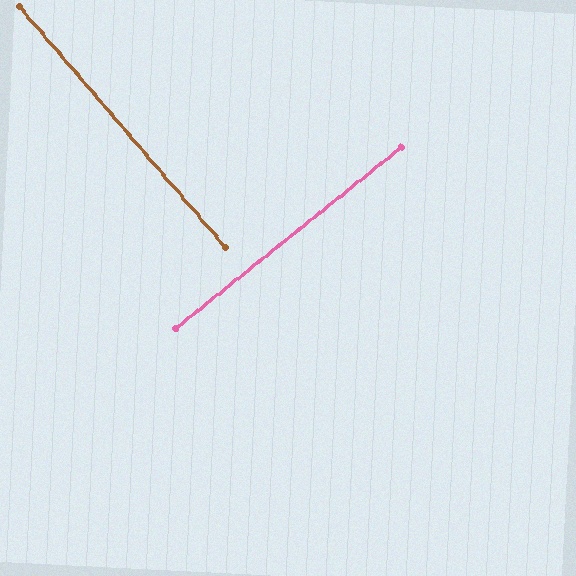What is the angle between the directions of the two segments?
Approximately 88 degrees.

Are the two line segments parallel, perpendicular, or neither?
Perpendicular — they meet at approximately 88°.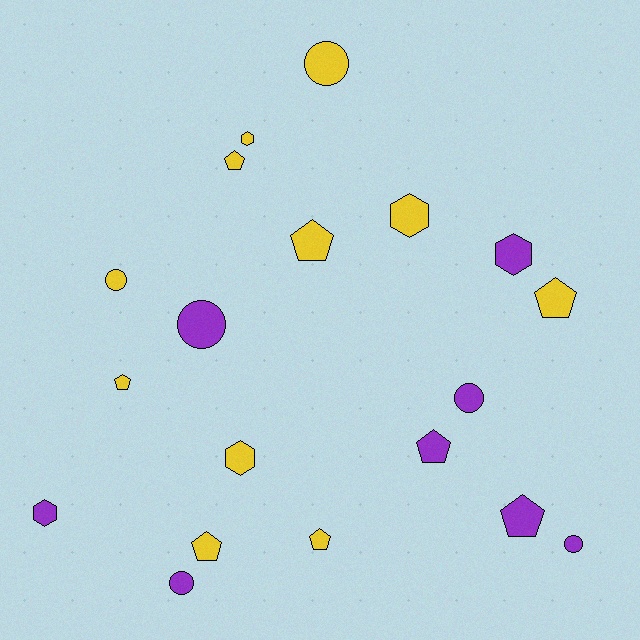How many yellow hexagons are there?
There are 3 yellow hexagons.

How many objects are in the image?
There are 19 objects.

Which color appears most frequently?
Yellow, with 11 objects.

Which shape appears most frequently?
Pentagon, with 8 objects.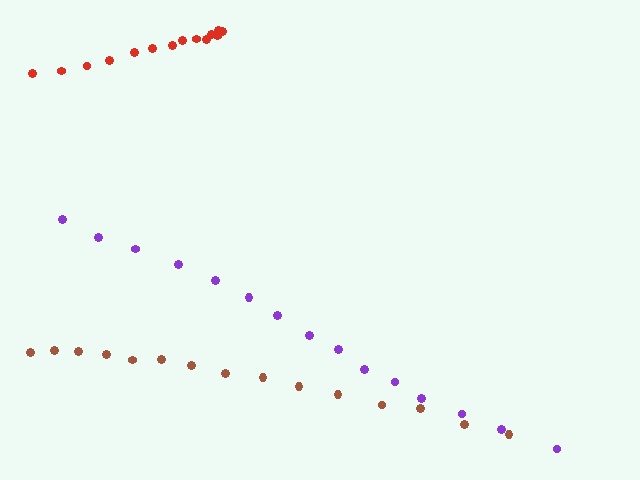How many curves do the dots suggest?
There are 3 distinct paths.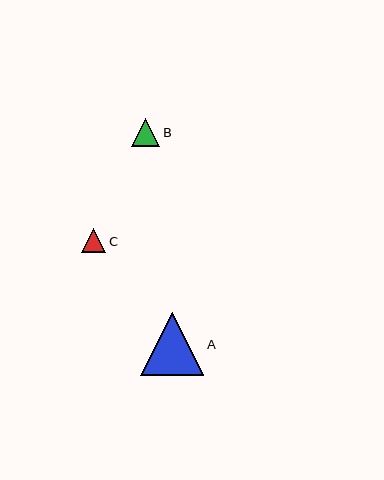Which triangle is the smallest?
Triangle C is the smallest with a size of approximately 24 pixels.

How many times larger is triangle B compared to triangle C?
Triangle B is approximately 1.1 times the size of triangle C.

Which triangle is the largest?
Triangle A is the largest with a size of approximately 63 pixels.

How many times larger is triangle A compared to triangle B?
Triangle A is approximately 2.3 times the size of triangle B.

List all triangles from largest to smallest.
From largest to smallest: A, B, C.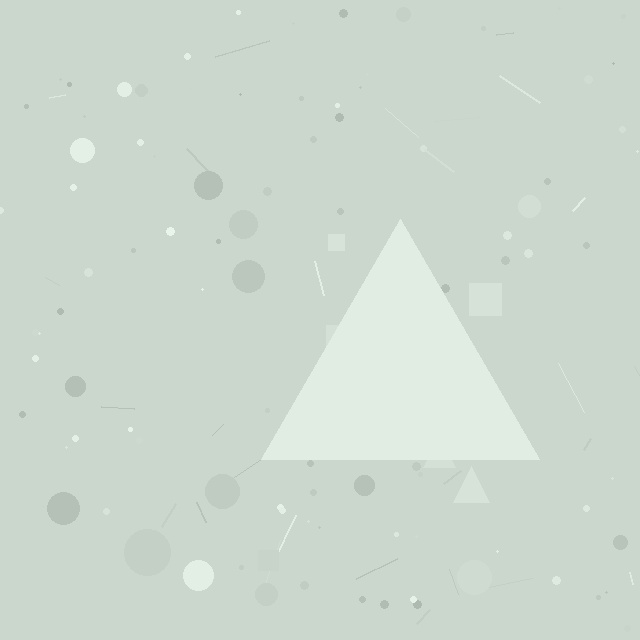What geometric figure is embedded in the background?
A triangle is embedded in the background.